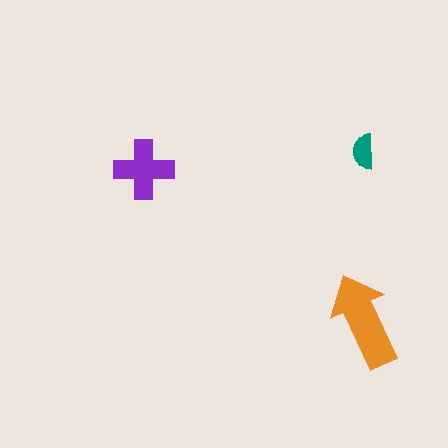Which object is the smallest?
The teal semicircle.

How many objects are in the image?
There are 3 objects in the image.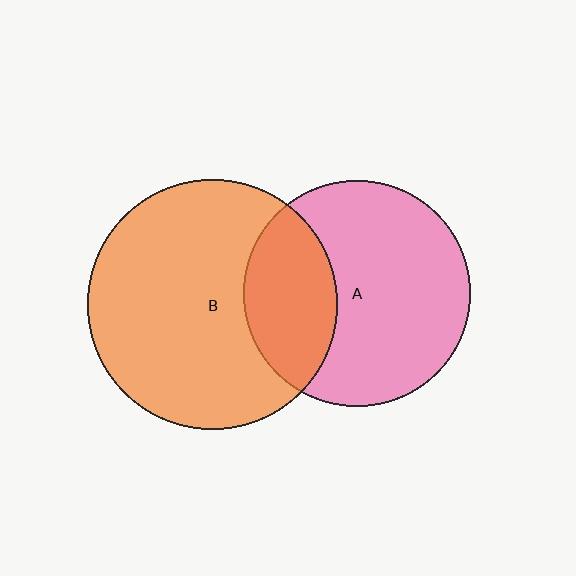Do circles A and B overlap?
Yes.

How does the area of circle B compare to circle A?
Approximately 1.2 times.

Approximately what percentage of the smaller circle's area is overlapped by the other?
Approximately 30%.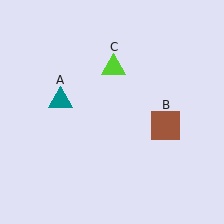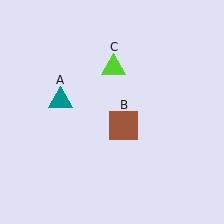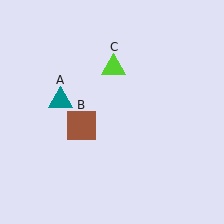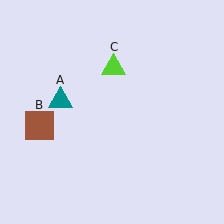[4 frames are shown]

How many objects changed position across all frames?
1 object changed position: brown square (object B).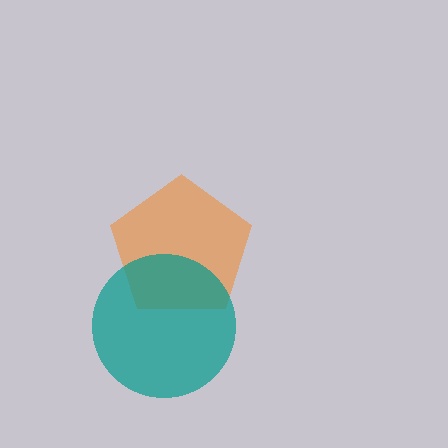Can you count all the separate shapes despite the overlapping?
Yes, there are 2 separate shapes.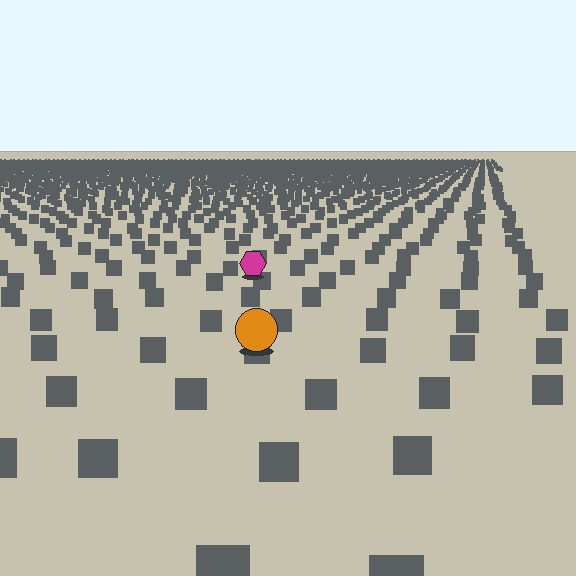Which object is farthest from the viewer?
The magenta hexagon is farthest from the viewer. It appears smaller and the ground texture around it is denser.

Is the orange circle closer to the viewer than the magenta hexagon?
Yes. The orange circle is closer — you can tell from the texture gradient: the ground texture is coarser near it.